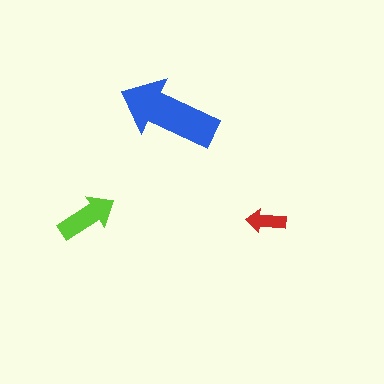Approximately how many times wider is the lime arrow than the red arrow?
About 1.5 times wider.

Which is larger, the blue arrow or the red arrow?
The blue one.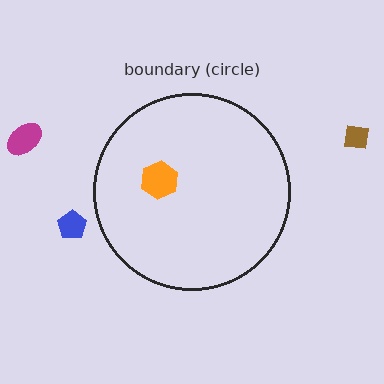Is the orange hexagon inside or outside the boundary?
Inside.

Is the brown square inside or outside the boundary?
Outside.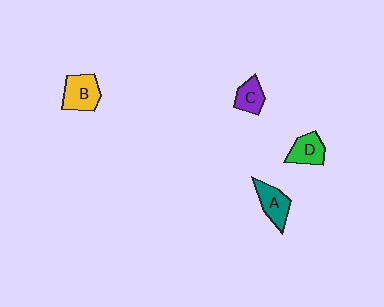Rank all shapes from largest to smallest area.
From largest to smallest: B (yellow), A (teal), D (green), C (purple).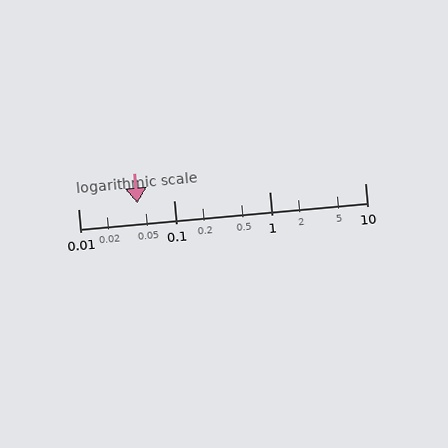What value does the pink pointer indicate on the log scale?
The pointer indicates approximately 0.042.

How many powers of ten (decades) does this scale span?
The scale spans 3 decades, from 0.01 to 10.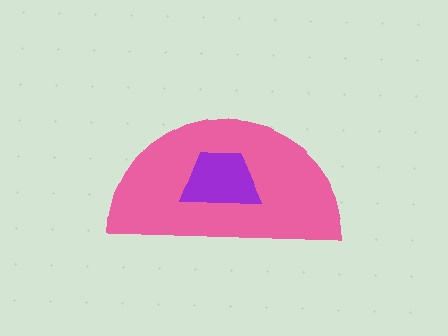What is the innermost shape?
The purple trapezoid.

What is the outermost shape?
The pink semicircle.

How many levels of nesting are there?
2.